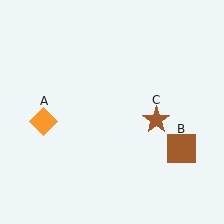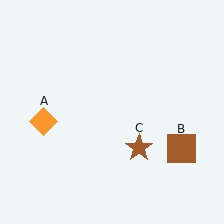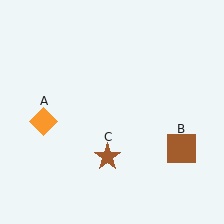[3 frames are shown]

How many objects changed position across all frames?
1 object changed position: brown star (object C).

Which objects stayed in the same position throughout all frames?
Orange diamond (object A) and brown square (object B) remained stationary.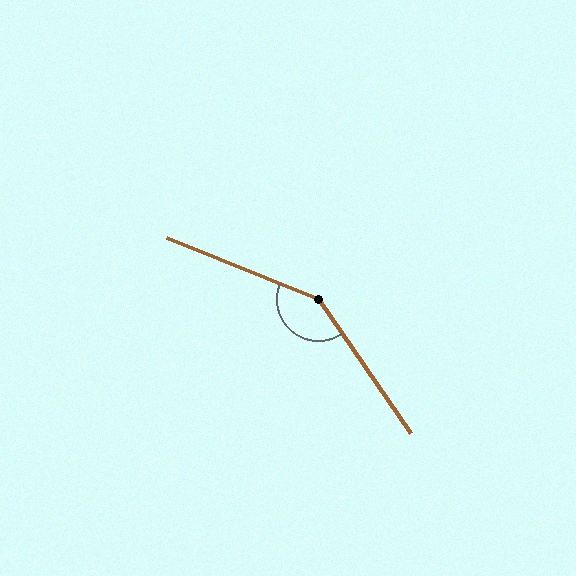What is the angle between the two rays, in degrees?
Approximately 147 degrees.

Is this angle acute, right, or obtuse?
It is obtuse.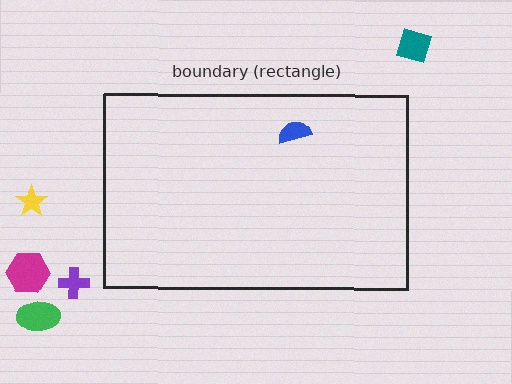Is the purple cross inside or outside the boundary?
Outside.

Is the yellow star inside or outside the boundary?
Outside.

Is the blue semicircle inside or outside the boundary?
Inside.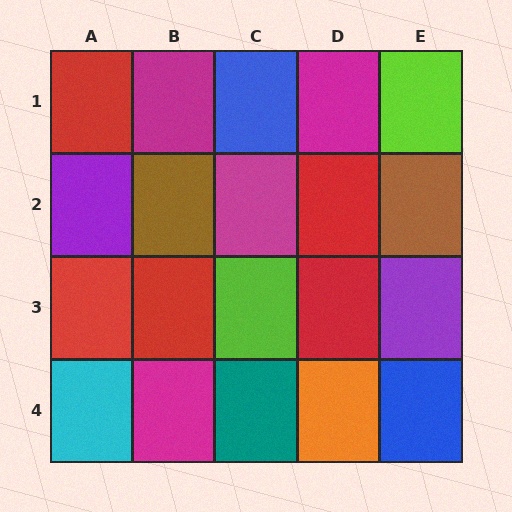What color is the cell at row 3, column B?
Red.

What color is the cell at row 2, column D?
Red.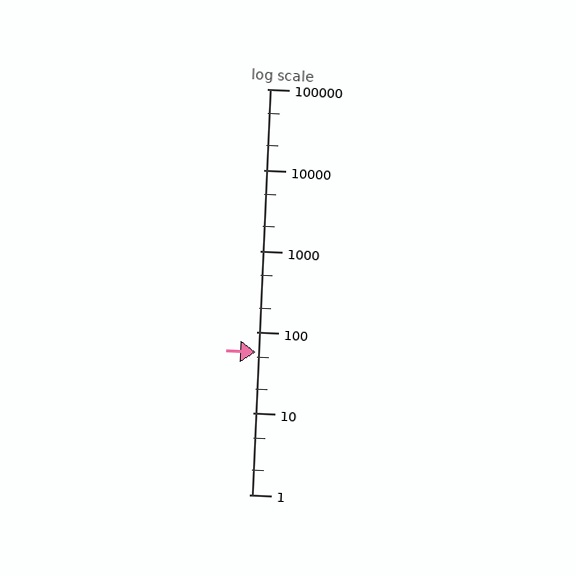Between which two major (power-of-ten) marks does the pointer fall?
The pointer is between 10 and 100.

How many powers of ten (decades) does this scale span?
The scale spans 5 decades, from 1 to 100000.